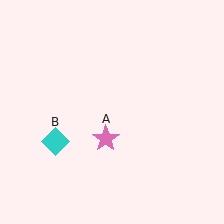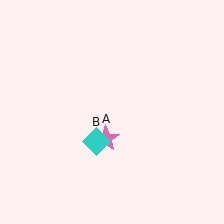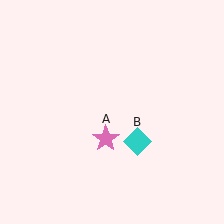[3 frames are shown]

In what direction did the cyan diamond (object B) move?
The cyan diamond (object B) moved right.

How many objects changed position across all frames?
1 object changed position: cyan diamond (object B).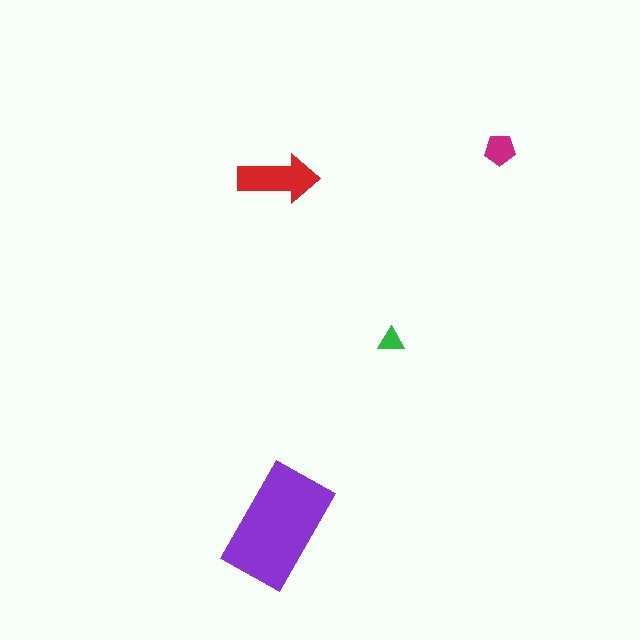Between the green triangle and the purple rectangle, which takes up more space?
The purple rectangle.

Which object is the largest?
The purple rectangle.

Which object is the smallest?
The green triangle.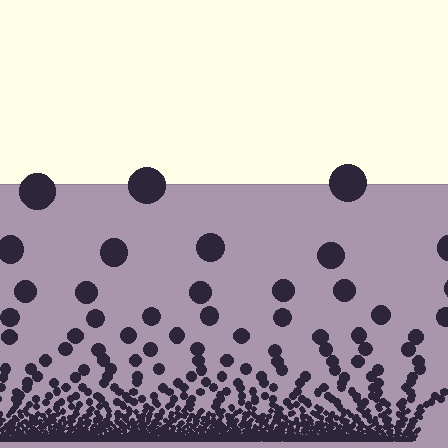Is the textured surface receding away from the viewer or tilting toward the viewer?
The surface appears to tilt toward the viewer. Texture elements get larger and sparser toward the top.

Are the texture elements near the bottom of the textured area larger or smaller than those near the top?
Smaller. The gradient is inverted — elements near the bottom are smaller and denser.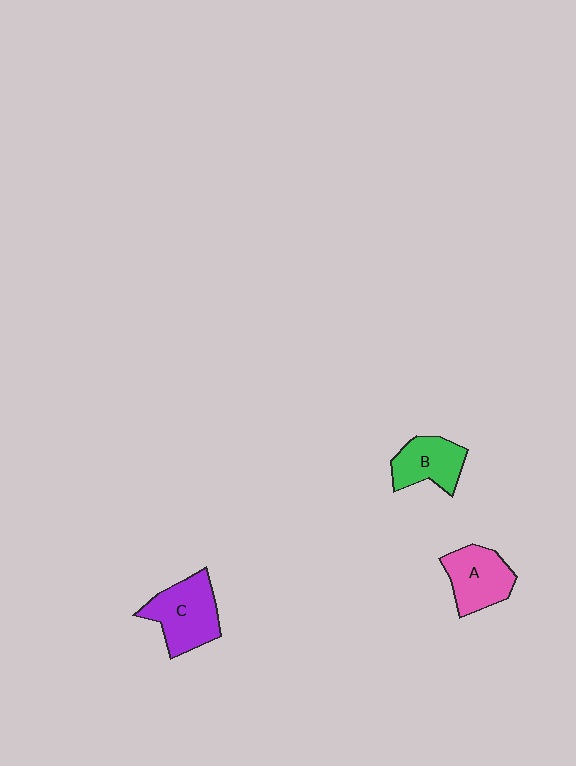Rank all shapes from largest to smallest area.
From largest to smallest: C (purple), A (pink), B (green).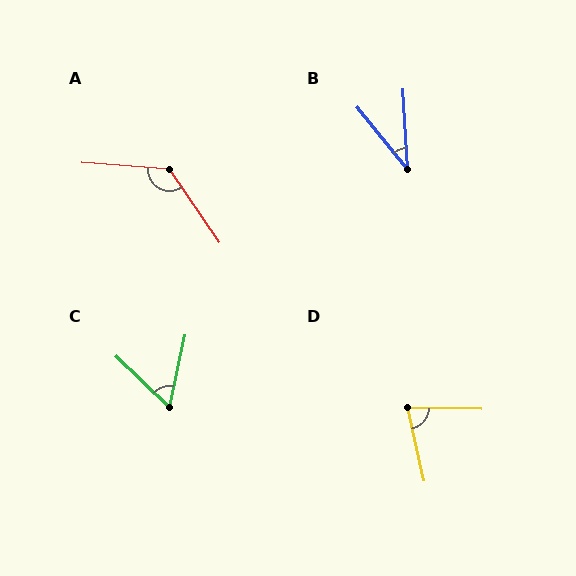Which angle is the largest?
A, at approximately 129 degrees.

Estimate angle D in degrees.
Approximately 76 degrees.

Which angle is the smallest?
B, at approximately 36 degrees.